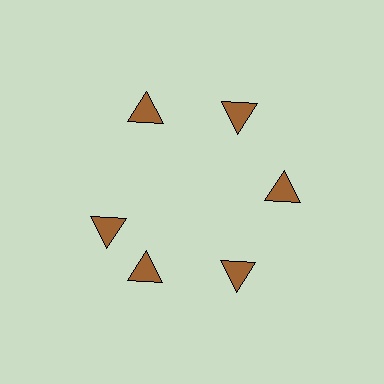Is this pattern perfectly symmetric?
No. The 6 brown triangles are arranged in a ring, but one element near the 9 o'clock position is rotated out of alignment along the ring, breaking the 6-fold rotational symmetry.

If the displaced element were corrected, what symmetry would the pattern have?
It would have 6-fold rotational symmetry — the pattern would map onto itself every 60 degrees.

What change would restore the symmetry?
The symmetry would be restored by rotating it back into even spacing with its neighbors so that all 6 triangles sit at equal angles and equal distance from the center.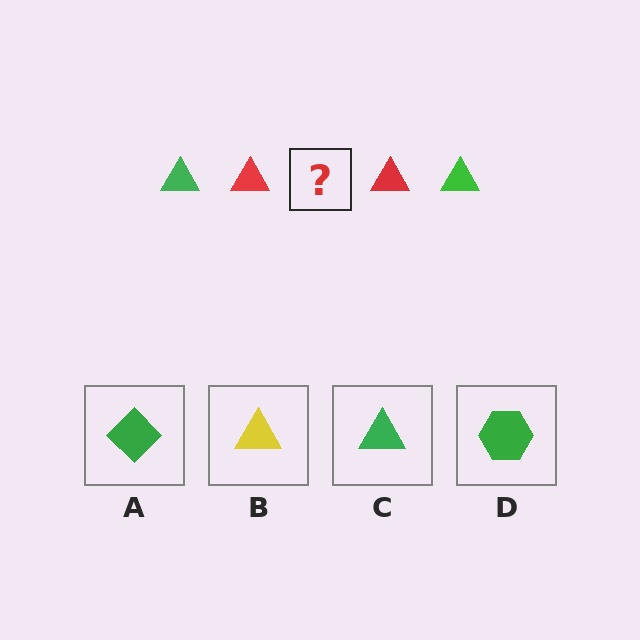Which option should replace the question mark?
Option C.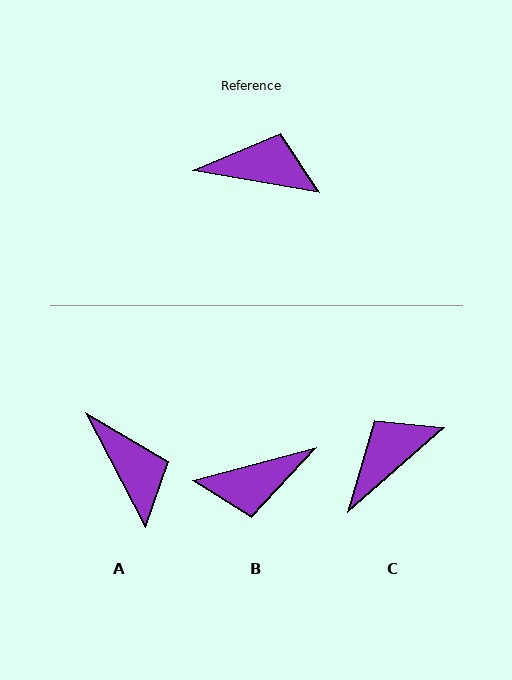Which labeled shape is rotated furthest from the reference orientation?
B, about 155 degrees away.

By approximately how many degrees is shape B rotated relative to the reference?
Approximately 155 degrees clockwise.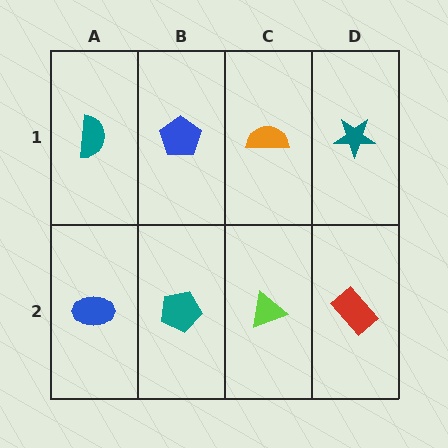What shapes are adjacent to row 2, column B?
A blue pentagon (row 1, column B), a blue ellipse (row 2, column A), a lime triangle (row 2, column C).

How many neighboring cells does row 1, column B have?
3.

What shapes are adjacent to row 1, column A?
A blue ellipse (row 2, column A), a blue pentagon (row 1, column B).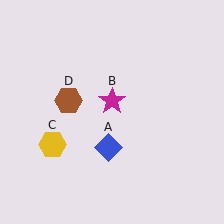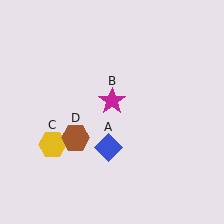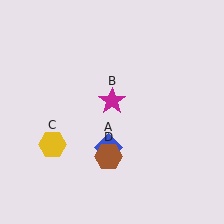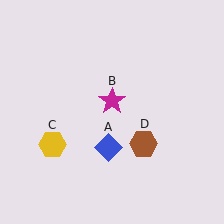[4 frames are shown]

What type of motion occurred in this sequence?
The brown hexagon (object D) rotated counterclockwise around the center of the scene.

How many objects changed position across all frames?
1 object changed position: brown hexagon (object D).